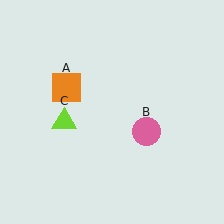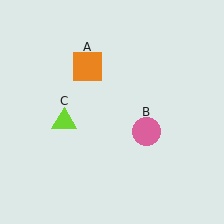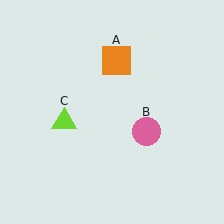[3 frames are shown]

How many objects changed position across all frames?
1 object changed position: orange square (object A).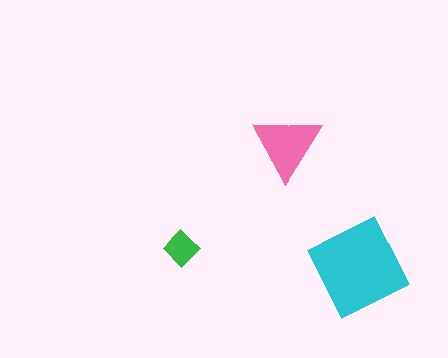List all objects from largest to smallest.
The cyan square, the pink triangle, the green diamond.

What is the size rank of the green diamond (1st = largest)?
3rd.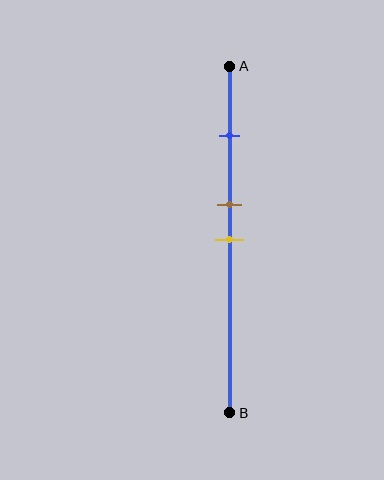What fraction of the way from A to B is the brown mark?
The brown mark is approximately 40% (0.4) of the way from A to B.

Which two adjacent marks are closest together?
The brown and yellow marks are the closest adjacent pair.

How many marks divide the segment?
There are 3 marks dividing the segment.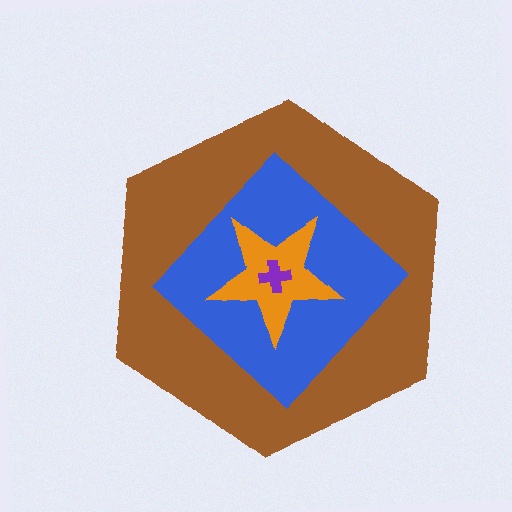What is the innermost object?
The purple cross.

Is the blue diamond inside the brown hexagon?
Yes.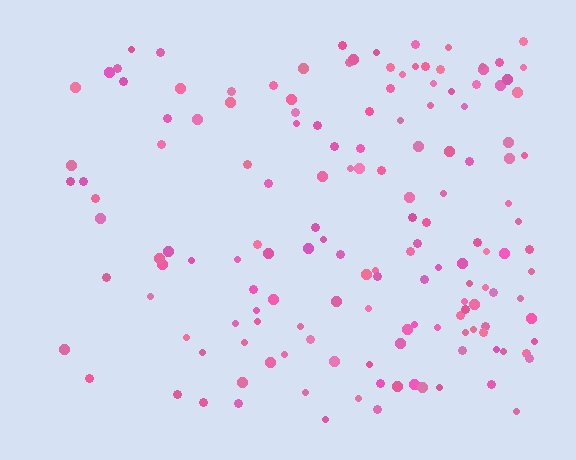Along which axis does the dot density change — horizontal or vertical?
Horizontal.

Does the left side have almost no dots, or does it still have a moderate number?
Still a moderate number, just noticeably fewer than the right.